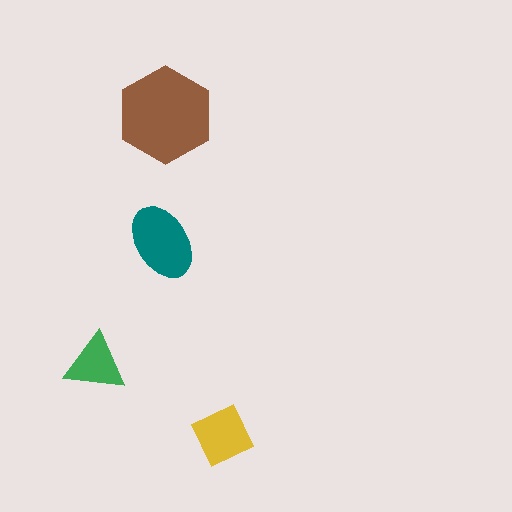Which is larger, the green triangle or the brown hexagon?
The brown hexagon.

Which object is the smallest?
The green triangle.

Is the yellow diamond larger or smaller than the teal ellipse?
Smaller.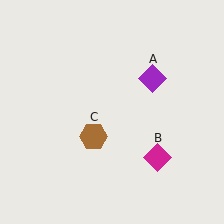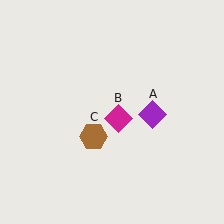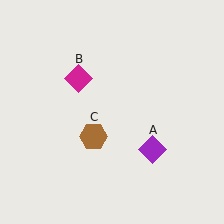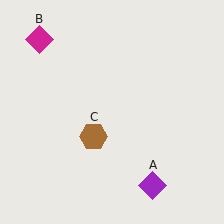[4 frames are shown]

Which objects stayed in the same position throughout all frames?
Brown hexagon (object C) remained stationary.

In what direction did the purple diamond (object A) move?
The purple diamond (object A) moved down.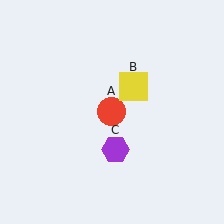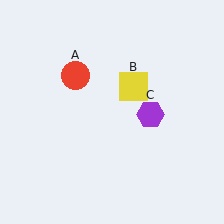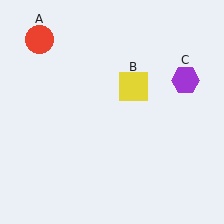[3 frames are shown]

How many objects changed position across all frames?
2 objects changed position: red circle (object A), purple hexagon (object C).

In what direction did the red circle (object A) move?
The red circle (object A) moved up and to the left.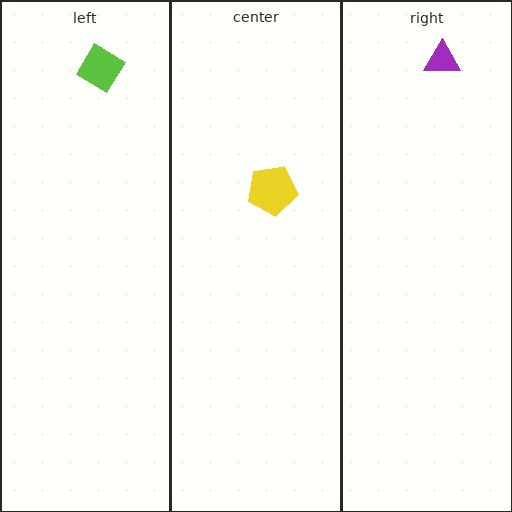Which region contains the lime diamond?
The left region.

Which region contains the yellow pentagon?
The center region.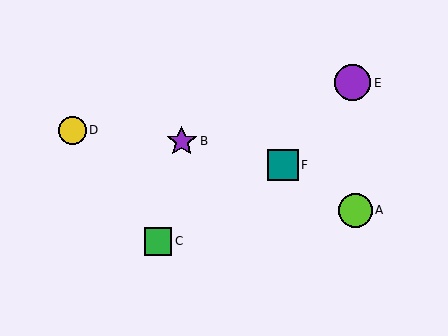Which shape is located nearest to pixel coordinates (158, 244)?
The green square (labeled C) at (158, 241) is nearest to that location.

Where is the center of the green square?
The center of the green square is at (158, 241).